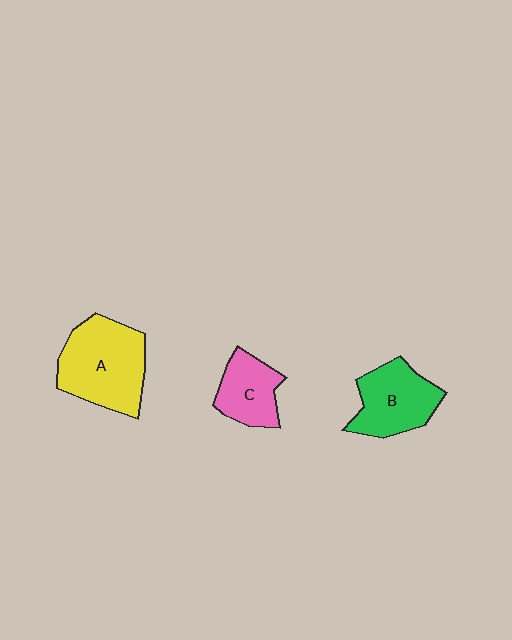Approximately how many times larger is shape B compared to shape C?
Approximately 1.3 times.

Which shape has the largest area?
Shape A (yellow).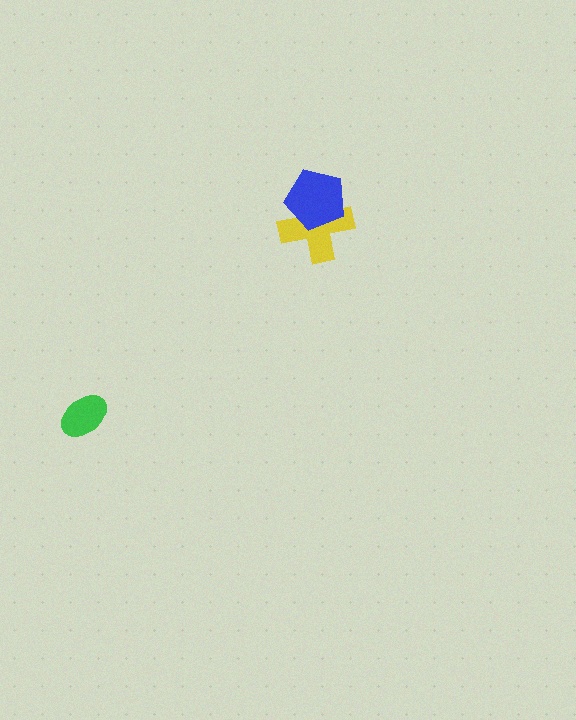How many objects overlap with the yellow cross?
1 object overlaps with the yellow cross.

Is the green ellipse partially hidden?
No, no other shape covers it.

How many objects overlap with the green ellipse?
0 objects overlap with the green ellipse.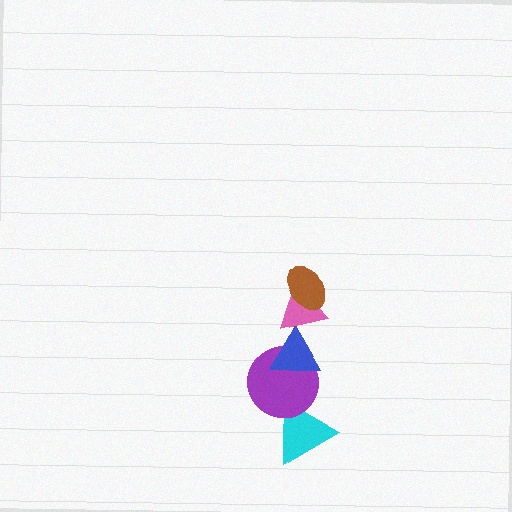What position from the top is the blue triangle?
The blue triangle is 3rd from the top.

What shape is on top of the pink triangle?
The brown ellipse is on top of the pink triangle.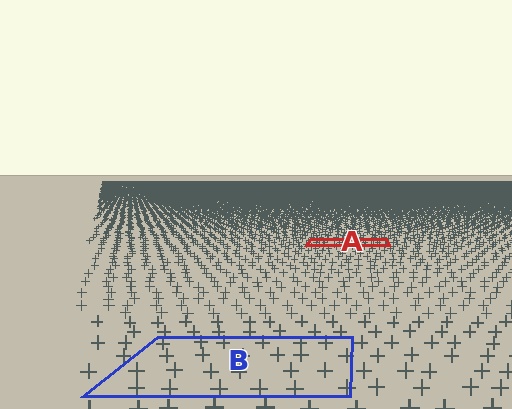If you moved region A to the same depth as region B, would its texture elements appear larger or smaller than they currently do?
They would appear larger. At a closer depth, the same texture elements are projected at a bigger on-screen size.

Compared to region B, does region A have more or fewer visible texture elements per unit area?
Region A has more texture elements per unit area — they are packed more densely because it is farther away.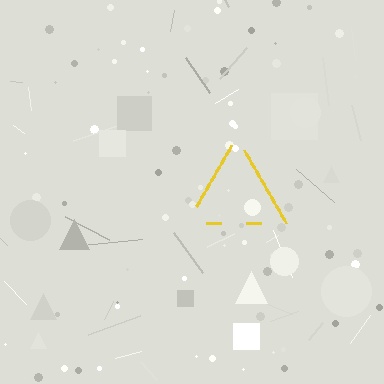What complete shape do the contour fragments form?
The contour fragments form a triangle.